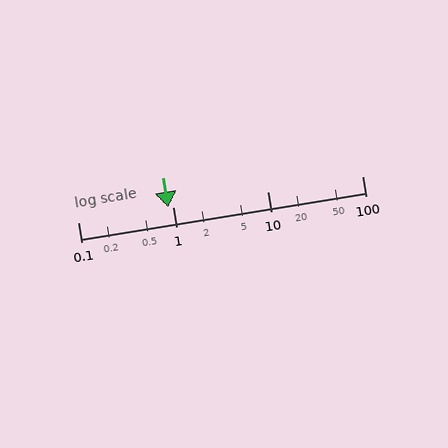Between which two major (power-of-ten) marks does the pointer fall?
The pointer is between 0.1 and 1.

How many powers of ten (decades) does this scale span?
The scale spans 3 decades, from 0.1 to 100.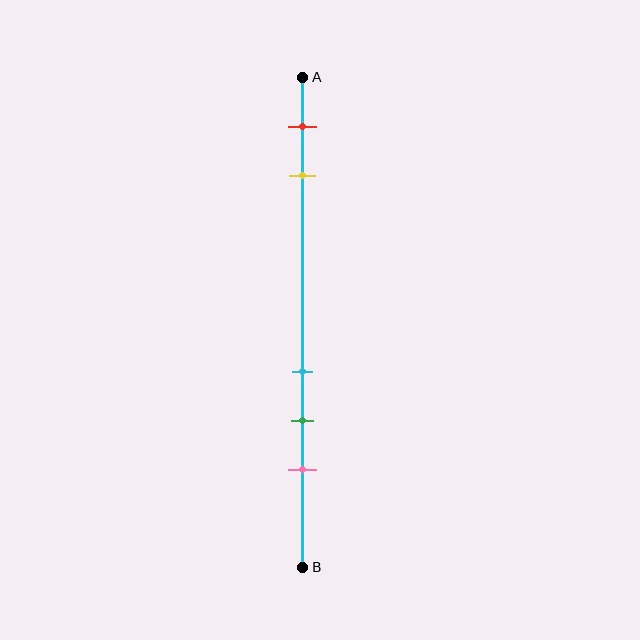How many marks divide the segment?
There are 5 marks dividing the segment.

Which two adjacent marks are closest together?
The cyan and green marks are the closest adjacent pair.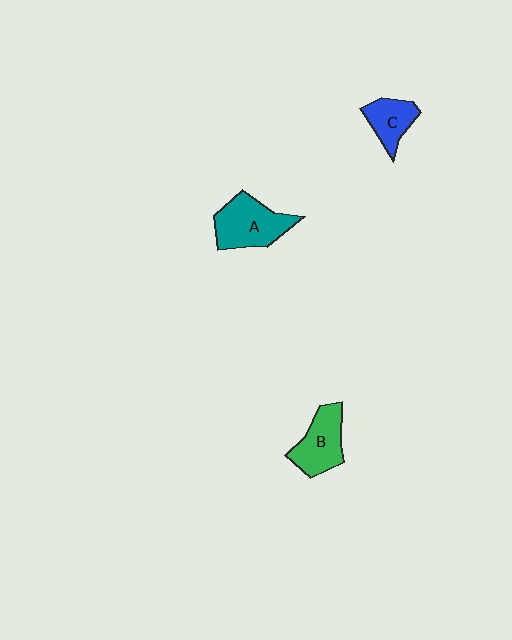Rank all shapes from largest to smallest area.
From largest to smallest: A (teal), B (green), C (blue).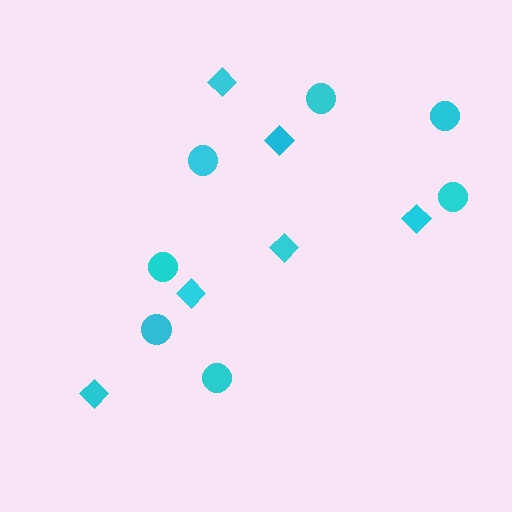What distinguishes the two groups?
There are 2 groups: one group of circles (7) and one group of diamonds (6).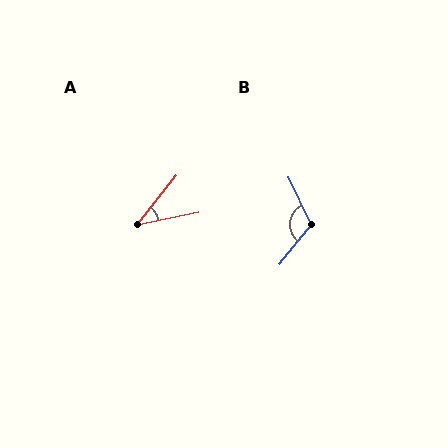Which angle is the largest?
B, at approximately 117 degrees.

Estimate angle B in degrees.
Approximately 117 degrees.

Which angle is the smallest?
A, at approximately 40 degrees.